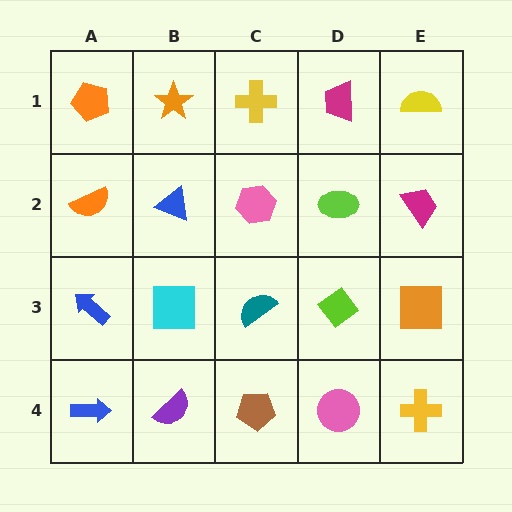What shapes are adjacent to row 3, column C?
A pink hexagon (row 2, column C), a brown pentagon (row 4, column C), a cyan square (row 3, column B), a lime diamond (row 3, column D).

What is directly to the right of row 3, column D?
An orange square.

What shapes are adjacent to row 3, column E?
A magenta trapezoid (row 2, column E), a yellow cross (row 4, column E), a lime diamond (row 3, column D).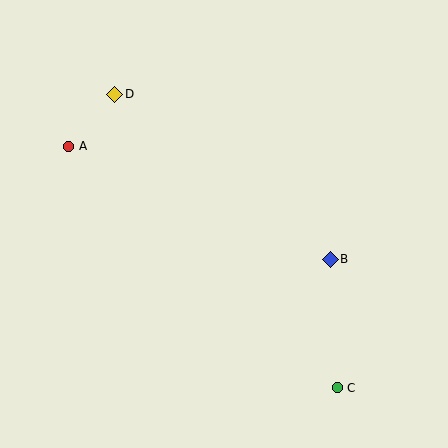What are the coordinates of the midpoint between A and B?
The midpoint between A and B is at (200, 203).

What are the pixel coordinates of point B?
Point B is at (330, 259).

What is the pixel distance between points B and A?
The distance between B and A is 285 pixels.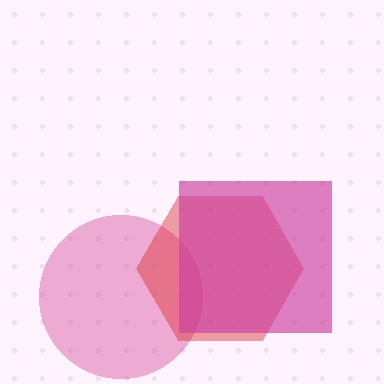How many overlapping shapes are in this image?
There are 3 overlapping shapes in the image.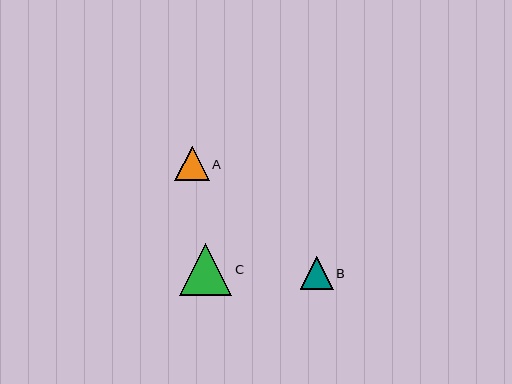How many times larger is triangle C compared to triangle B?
Triangle C is approximately 1.6 times the size of triangle B.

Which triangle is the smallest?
Triangle B is the smallest with a size of approximately 33 pixels.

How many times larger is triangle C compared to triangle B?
Triangle C is approximately 1.6 times the size of triangle B.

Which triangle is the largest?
Triangle C is the largest with a size of approximately 52 pixels.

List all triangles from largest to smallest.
From largest to smallest: C, A, B.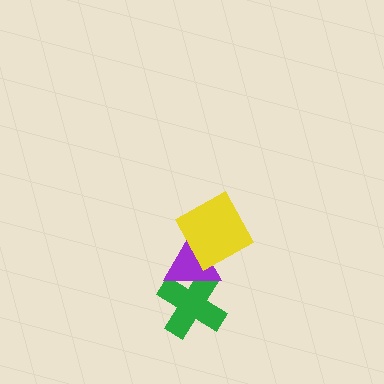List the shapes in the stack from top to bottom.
From top to bottom: the yellow square, the purple triangle, the green cross.